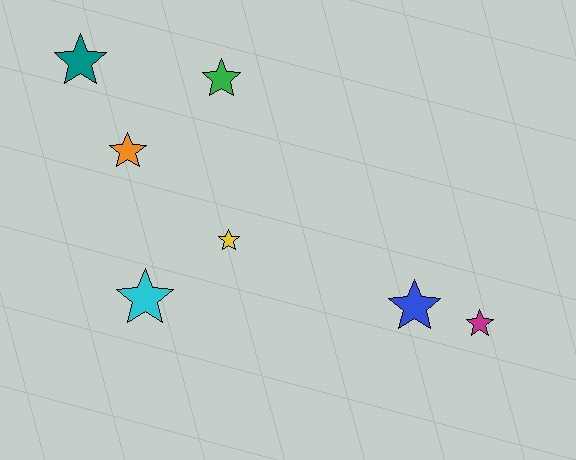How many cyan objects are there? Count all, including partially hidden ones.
There is 1 cyan object.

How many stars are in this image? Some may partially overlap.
There are 7 stars.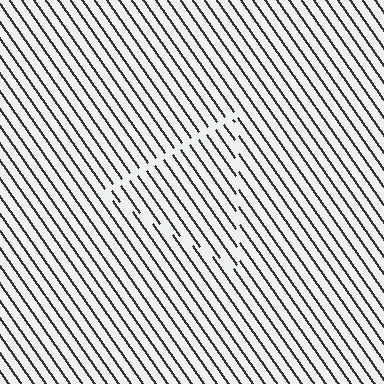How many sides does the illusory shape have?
3 sides — the line-ends trace a triangle.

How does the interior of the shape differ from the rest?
The interior of the shape contains the same grating, shifted by half a period — the contour is defined by the phase discontinuity where line-ends from the inner and outer gratings abut.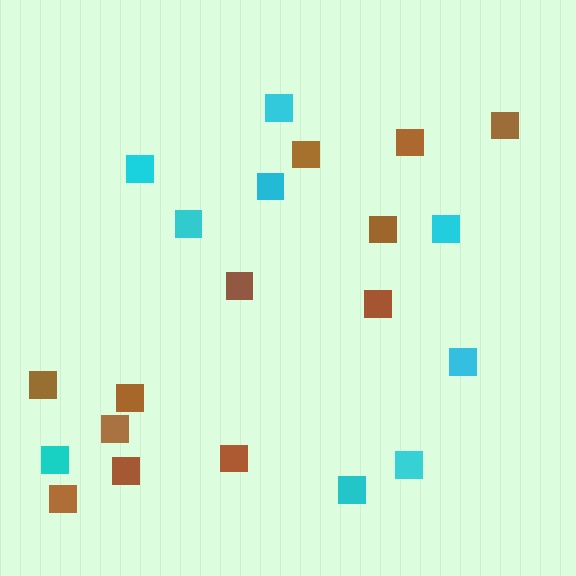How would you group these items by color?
There are 2 groups: one group of brown squares (12) and one group of cyan squares (9).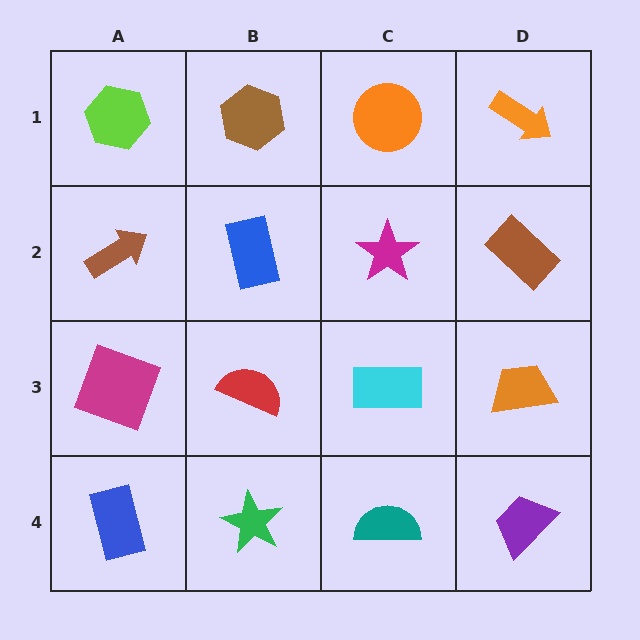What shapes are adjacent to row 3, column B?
A blue rectangle (row 2, column B), a green star (row 4, column B), a magenta square (row 3, column A), a cyan rectangle (row 3, column C).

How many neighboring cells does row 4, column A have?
2.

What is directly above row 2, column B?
A brown hexagon.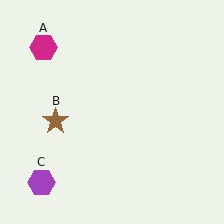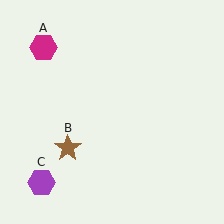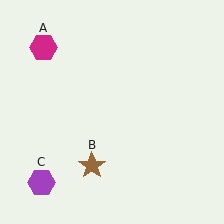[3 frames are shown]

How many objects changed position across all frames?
1 object changed position: brown star (object B).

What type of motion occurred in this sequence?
The brown star (object B) rotated counterclockwise around the center of the scene.